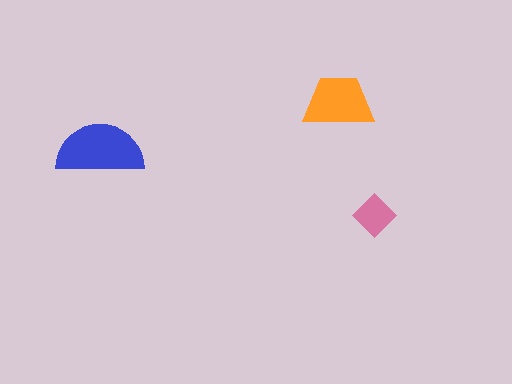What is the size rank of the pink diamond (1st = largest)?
3rd.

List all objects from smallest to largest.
The pink diamond, the orange trapezoid, the blue semicircle.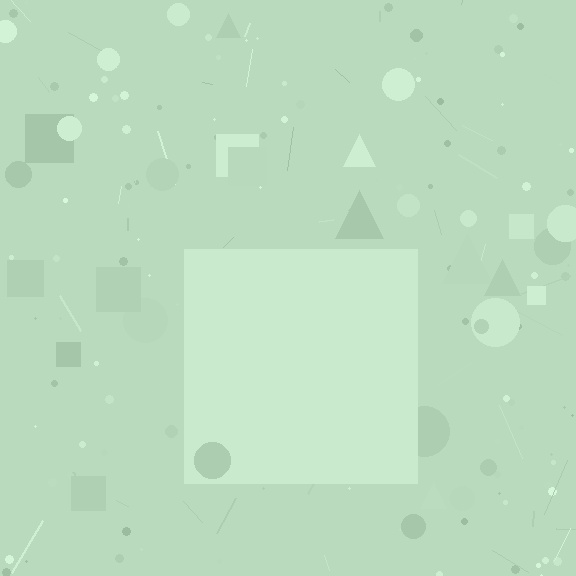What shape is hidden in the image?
A square is hidden in the image.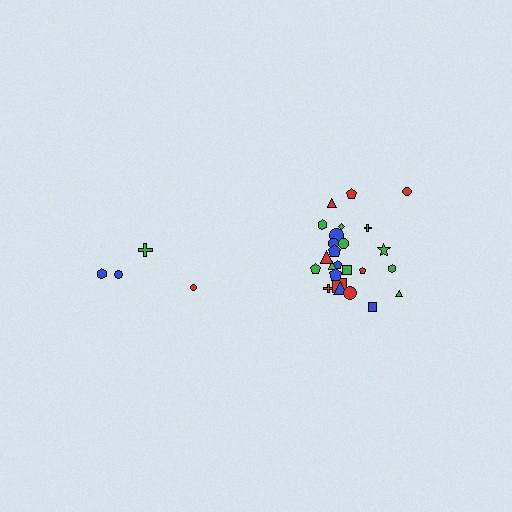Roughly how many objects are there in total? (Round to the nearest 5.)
Roughly 30 objects in total.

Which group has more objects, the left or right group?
The right group.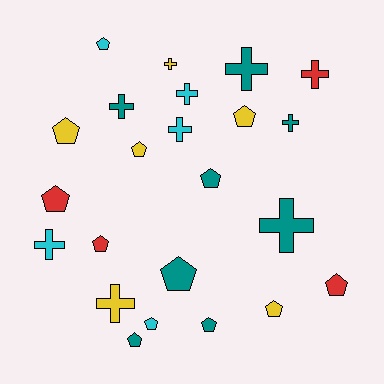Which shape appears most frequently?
Pentagon, with 13 objects.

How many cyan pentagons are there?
There are 2 cyan pentagons.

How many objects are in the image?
There are 23 objects.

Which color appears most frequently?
Teal, with 8 objects.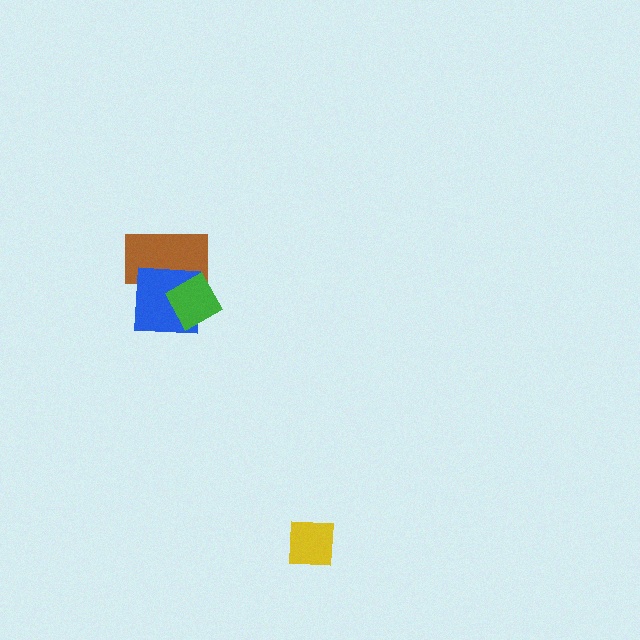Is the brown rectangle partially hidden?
Yes, it is partially covered by another shape.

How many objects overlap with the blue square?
2 objects overlap with the blue square.